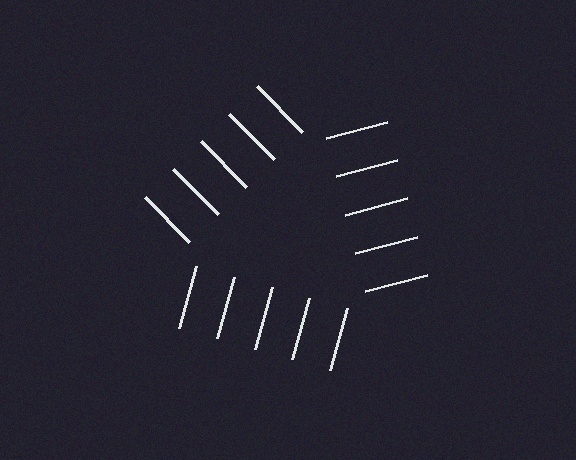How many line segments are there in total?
15 — 5 along each of the 3 edges.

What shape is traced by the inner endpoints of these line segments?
An illusory triangle — the line segments terminate on its edges but no continuous stroke is drawn.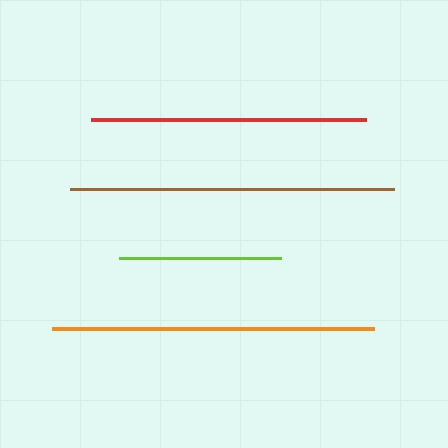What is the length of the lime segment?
The lime segment is approximately 163 pixels long.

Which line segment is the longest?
The brown line is the longest at approximately 324 pixels.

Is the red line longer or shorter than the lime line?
The red line is longer than the lime line.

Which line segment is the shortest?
The lime line is the shortest at approximately 163 pixels.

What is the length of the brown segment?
The brown segment is approximately 324 pixels long.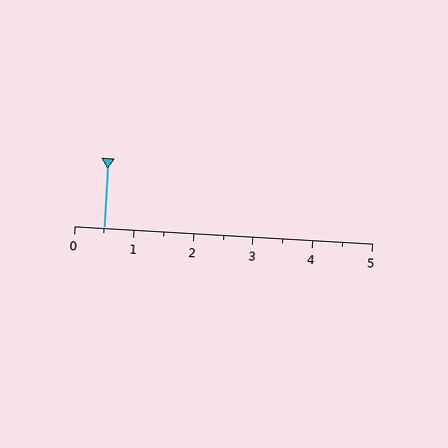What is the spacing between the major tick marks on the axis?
The major ticks are spaced 1 apart.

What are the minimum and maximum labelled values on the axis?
The axis runs from 0 to 5.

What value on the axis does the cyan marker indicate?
The marker indicates approximately 0.5.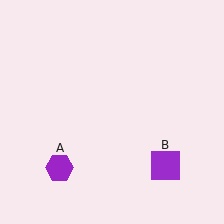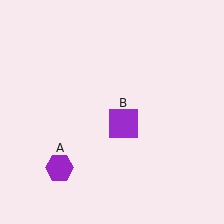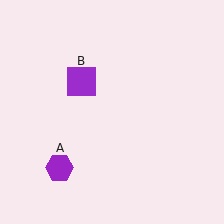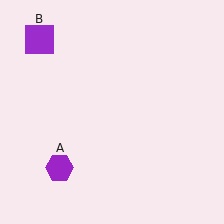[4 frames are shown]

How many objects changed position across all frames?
1 object changed position: purple square (object B).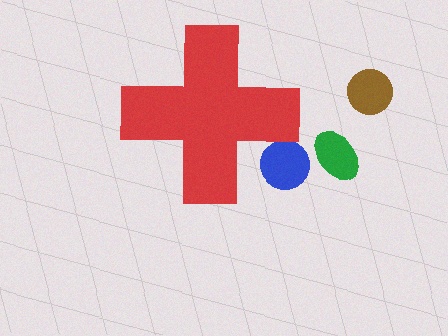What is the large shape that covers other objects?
A red cross.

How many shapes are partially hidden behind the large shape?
1 shape is partially hidden.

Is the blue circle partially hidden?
Yes, the blue circle is partially hidden behind the red cross.